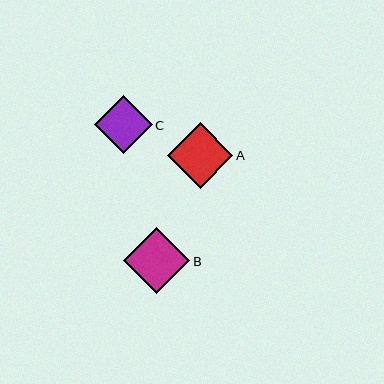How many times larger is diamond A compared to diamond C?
Diamond A is approximately 1.1 times the size of diamond C.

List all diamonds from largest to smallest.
From largest to smallest: B, A, C.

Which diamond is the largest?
Diamond B is the largest with a size of approximately 66 pixels.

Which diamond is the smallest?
Diamond C is the smallest with a size of approximately 57 pixels.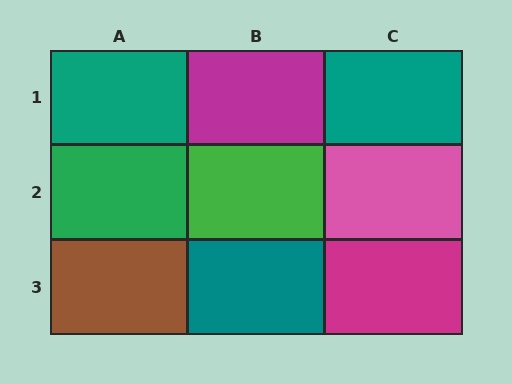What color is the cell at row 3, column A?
Brown.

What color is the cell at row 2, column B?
Green.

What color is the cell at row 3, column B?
Teal.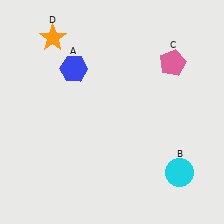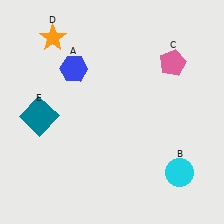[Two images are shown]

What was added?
A teal square (E) was added in Image 2.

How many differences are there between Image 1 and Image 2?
There is 1 difference between the two images.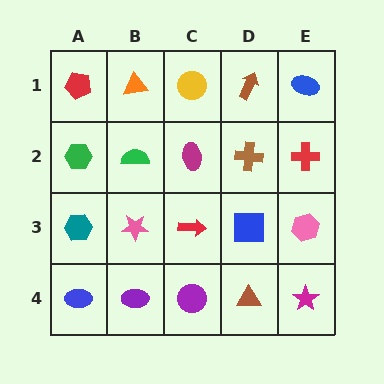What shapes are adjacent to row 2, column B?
An orange triangle (row 1, column B), a pink star (row 3, column B), a green hexagon (row 2, column A), a magenta ellipse (row 2, column C).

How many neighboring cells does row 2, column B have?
4.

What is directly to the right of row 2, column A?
A green semicircle.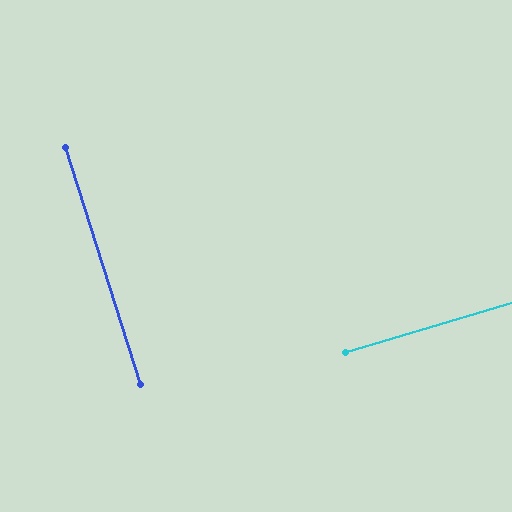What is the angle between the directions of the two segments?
Approximately 89 degrees.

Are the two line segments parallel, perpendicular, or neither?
Perpendicular — they meet at approximately 89°.